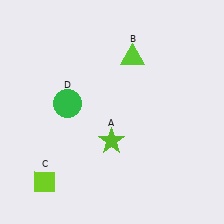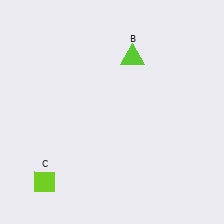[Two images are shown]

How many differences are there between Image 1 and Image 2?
There are 2 differences between the two images.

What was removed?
The lime star (A), the green circle (D) were removed in Image 2.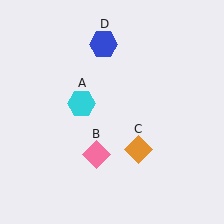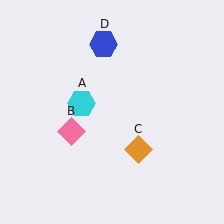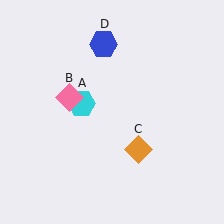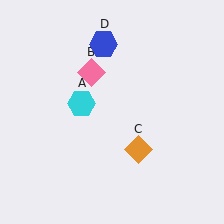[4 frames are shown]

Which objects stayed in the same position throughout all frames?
Cyan hexagon (object A) and orange diamond (object C) and blue hexagon (object D) remained stationary.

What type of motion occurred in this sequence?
The pink diamond (object B) rotated clockwise around the center of the scene.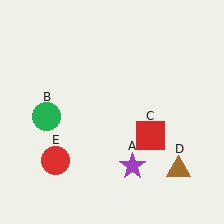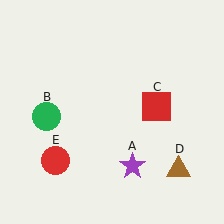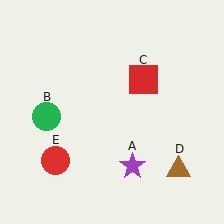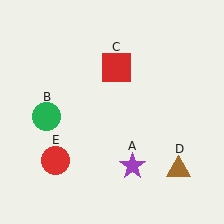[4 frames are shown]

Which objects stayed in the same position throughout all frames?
Purple star (object A) and green circle (object B) and brown triangle (object D) and red circle (object E) remained stationary.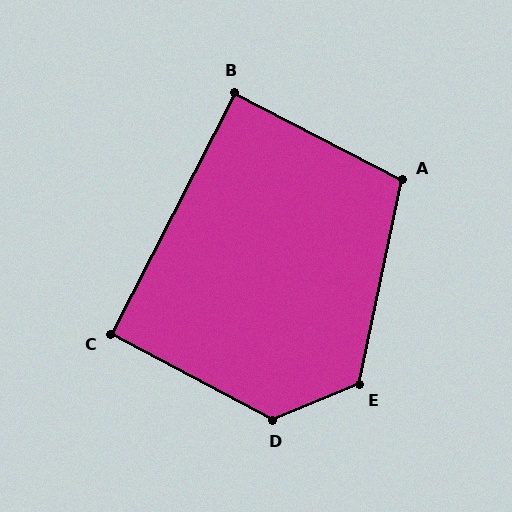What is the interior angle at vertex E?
Approximately 124 degrees (obtuse).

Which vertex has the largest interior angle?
D, at approximately 130 degrees.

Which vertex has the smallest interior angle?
B, at approximately 90 degrees.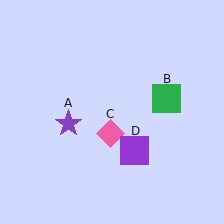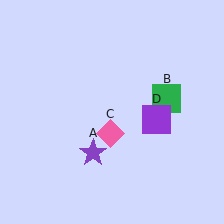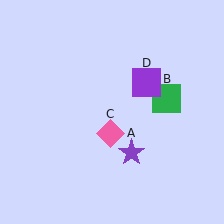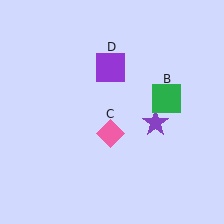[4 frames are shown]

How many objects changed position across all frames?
2 objects changed position: purple star (object A), purple square (object D).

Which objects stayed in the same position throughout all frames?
Green square (object B) and pink diamond (object C) remained stationary.